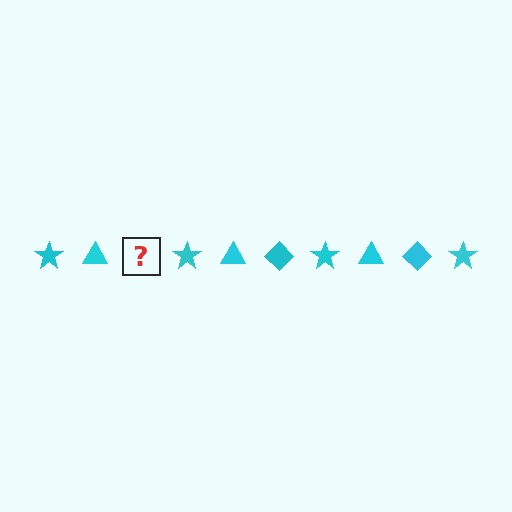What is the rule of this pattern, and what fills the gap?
The rule is that the pattern cycles through star, triangle, diamond shapes in cyan. The gap should be filled with a cyan diamond.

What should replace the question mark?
The question mark should be replaced with a cyan diamond.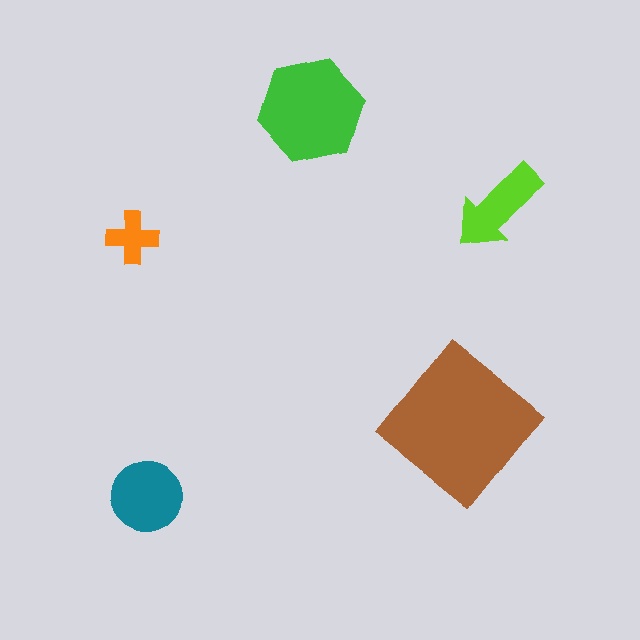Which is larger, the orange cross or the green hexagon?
The green hexagon.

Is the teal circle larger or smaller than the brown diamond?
Smaller.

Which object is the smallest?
The orange cross.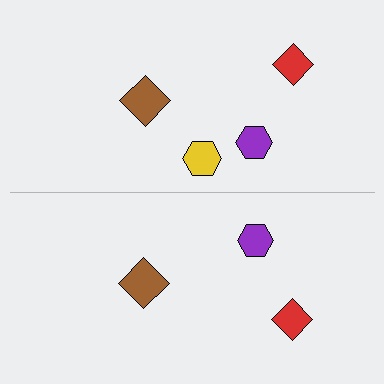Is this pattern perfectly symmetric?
No, the pattern is not perfectly symmetric. A yellow hexagon is missing from the bottom side.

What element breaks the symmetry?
A yellow hexagon is missing from the bottom side.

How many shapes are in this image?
There are 7 shapes in this image.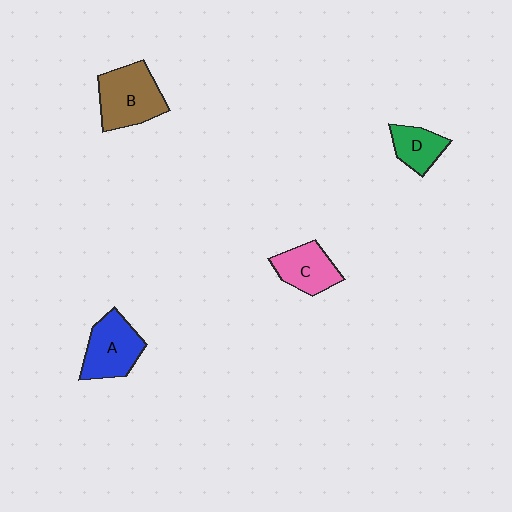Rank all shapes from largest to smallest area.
From largest to smallest: B (brown), A (blue), C (pink), D (green).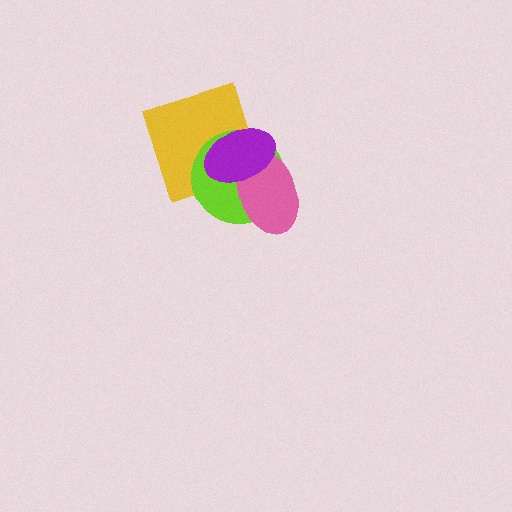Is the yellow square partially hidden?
Yes, it is partially covered by another shape.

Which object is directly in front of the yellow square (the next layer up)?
The lime circle is directly in front of the yellow square.